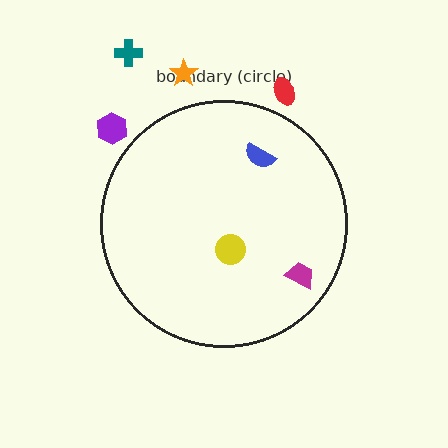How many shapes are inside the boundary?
3 inside, 4 outside.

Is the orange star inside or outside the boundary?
Outside.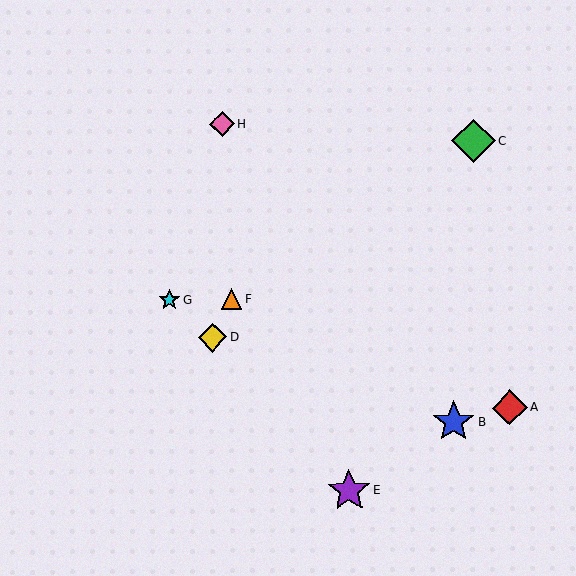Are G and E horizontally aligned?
No, G is at y≈300 and E is at y≈490.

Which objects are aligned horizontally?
Objects F, G are aligned horizontally.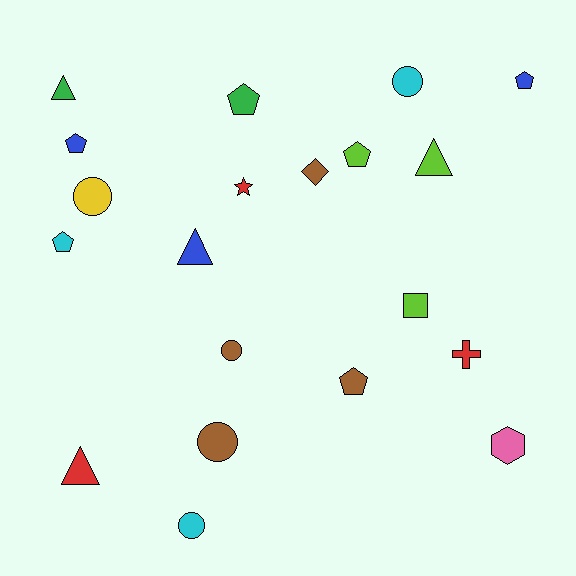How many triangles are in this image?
There are 4 triangles.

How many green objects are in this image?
There are 2 green objects.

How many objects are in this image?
There are 20 objects.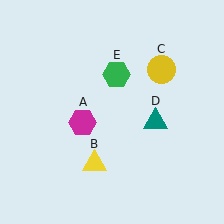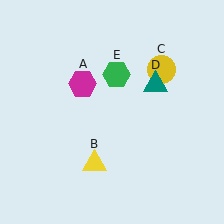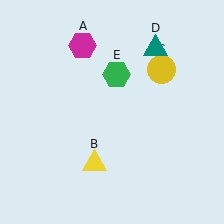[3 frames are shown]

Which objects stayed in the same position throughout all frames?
Yellow triangle (object B) and yellow circle (object C) and green hexagon (object E) remained stationary.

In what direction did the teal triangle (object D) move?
The teal triangle (object D) moved up.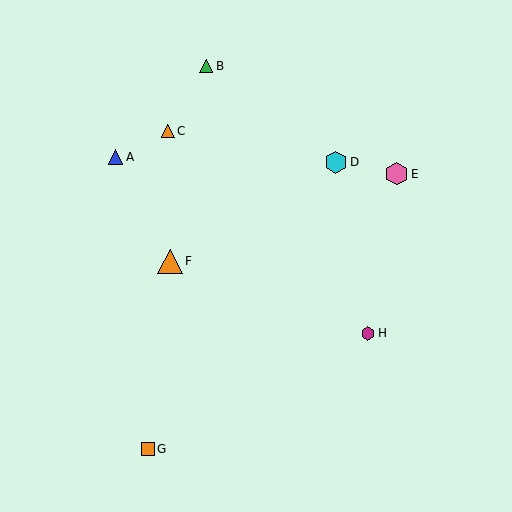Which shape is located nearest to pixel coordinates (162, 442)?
The orange square (labeled G) at (148, 449) is nearest to that location.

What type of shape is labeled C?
Shape C is an orange triangle.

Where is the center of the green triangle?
The center of the green triangle is at (206, 66).